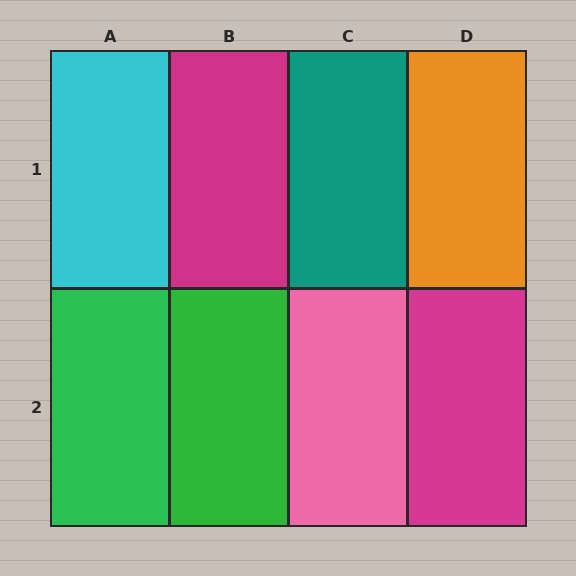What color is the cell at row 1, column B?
Magenta.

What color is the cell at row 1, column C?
Teal.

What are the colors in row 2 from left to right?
Green, green, pink, magenta.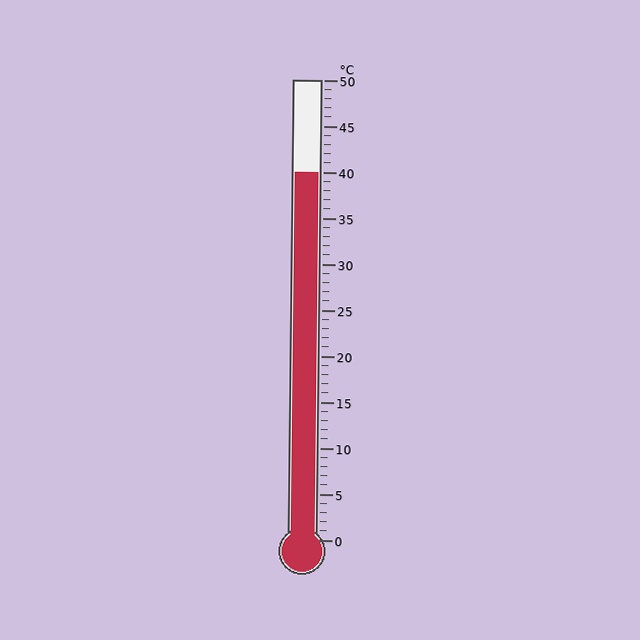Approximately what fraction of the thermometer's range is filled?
The thermometer is filled to approximately 80% of its range.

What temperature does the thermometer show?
The thermometer shows approximately 40°C.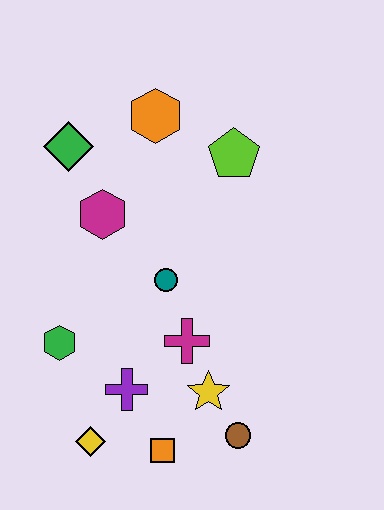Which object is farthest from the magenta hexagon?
The brown circle is farthest from the magenta hexagon.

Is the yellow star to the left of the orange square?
No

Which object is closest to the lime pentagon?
The orange hexagon is closest to the lime pentagon.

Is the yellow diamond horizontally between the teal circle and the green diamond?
Yes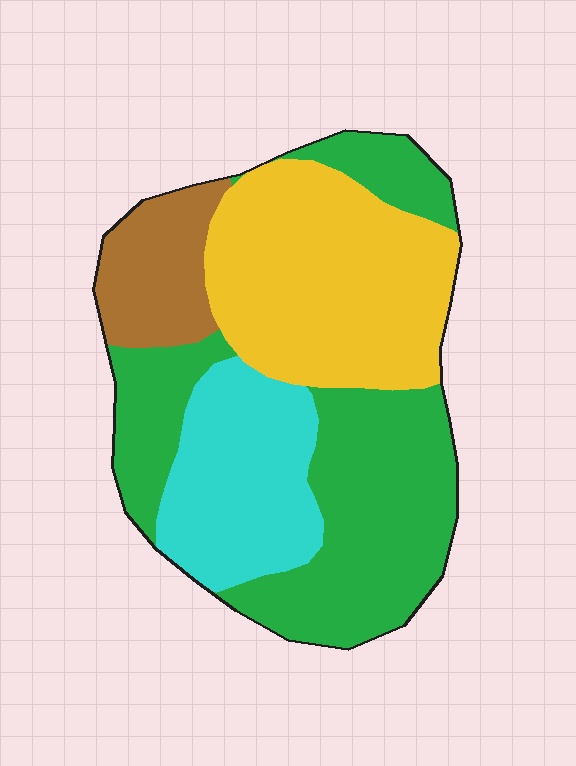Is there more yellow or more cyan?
Yellow.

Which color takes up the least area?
Brown, at roughly 10%.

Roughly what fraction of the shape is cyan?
Cyan takes up about one fifth (1/5) of the shape.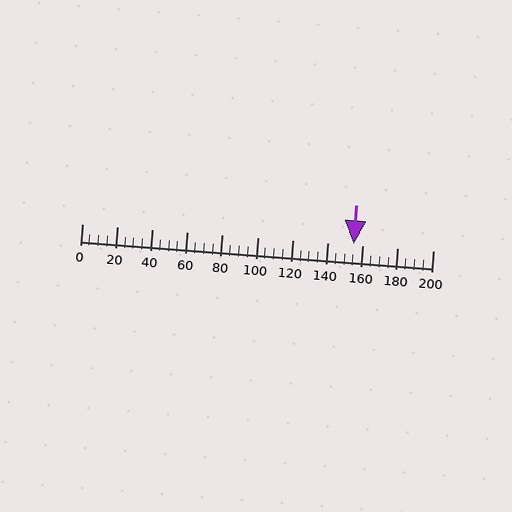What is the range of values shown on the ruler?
The ruler shows values from 0 to 200.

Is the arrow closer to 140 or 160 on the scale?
The arrow is closer to 160.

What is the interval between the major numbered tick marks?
The major tick marks are spaced 20 units apart.